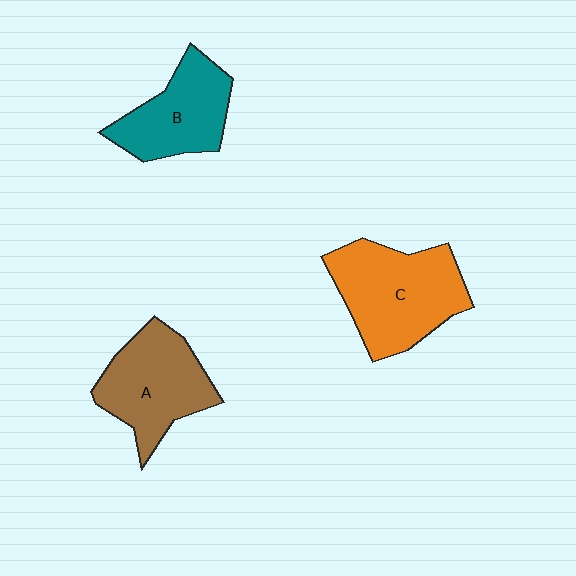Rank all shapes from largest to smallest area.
From largest to smallest: C (orange), A (brown), B (teal).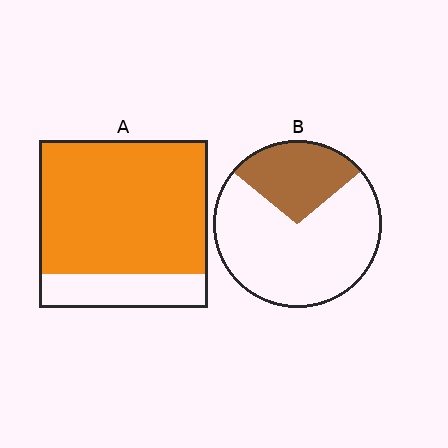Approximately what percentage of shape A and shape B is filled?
A is approximately 80% and B is approximately 30%.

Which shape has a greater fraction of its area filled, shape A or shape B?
Shape A.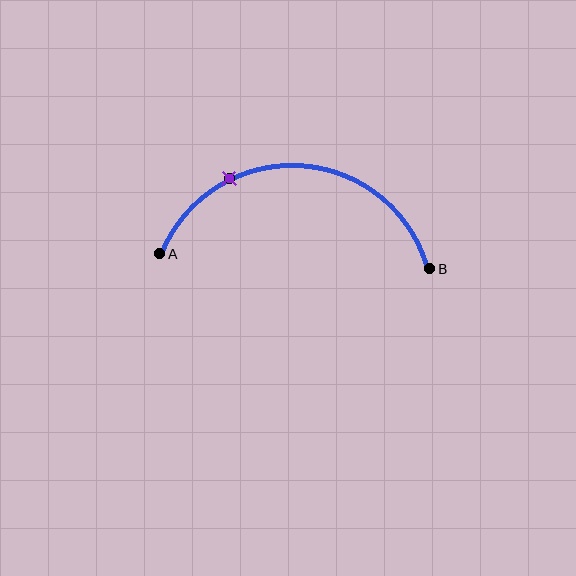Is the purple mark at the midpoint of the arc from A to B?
No. The purple mark lies on the arc but is closer to endpoint A. The arc midpoint would be at the point on the curve equidistant along the arc from both A and B.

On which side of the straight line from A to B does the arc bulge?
The arc bulges above the straight line connecting A and B.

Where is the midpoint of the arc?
The arc midpoint is the point on the curve farthest from the straight line joining A and B. It sits above that line.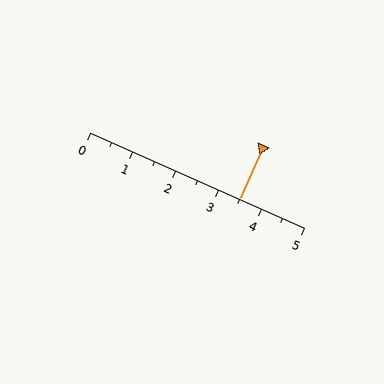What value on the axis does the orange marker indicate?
The marker indicates approximately 3.5.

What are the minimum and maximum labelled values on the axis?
The axis runs from 0 to 5.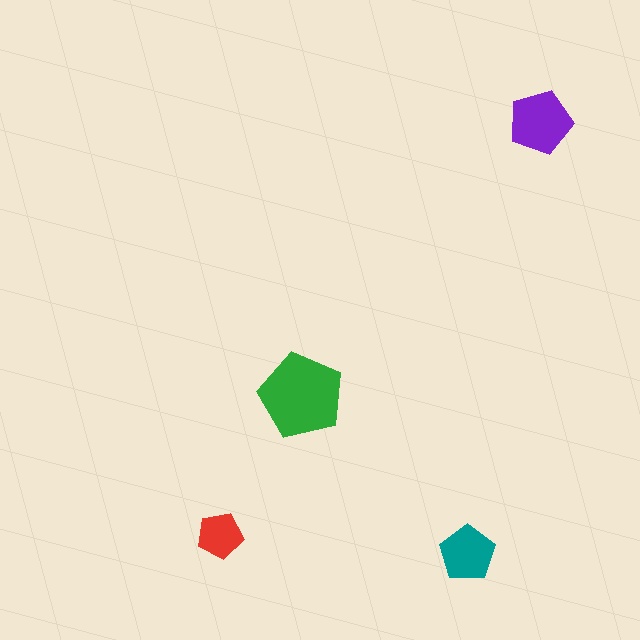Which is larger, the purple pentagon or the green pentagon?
The green one.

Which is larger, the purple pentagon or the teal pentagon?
The purple one.